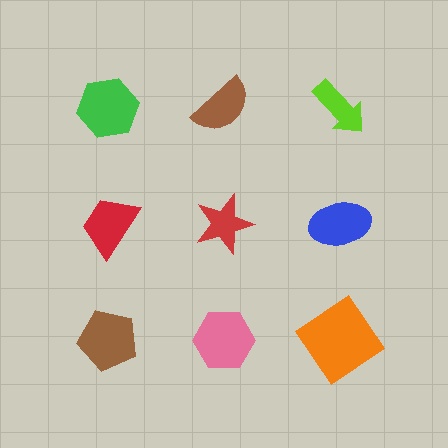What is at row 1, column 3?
A lime arrow.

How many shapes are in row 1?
3 shapes.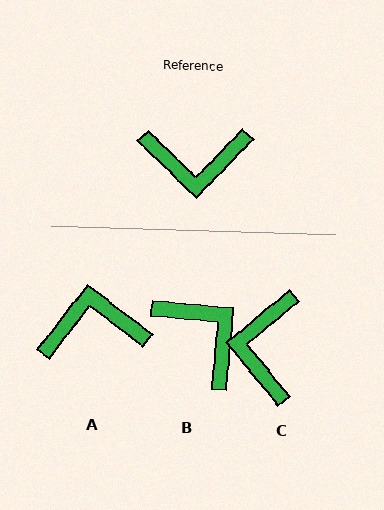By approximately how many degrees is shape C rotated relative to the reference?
Approximately 96 degrees clockwise.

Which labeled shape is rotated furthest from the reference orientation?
A, about 173 degrees away.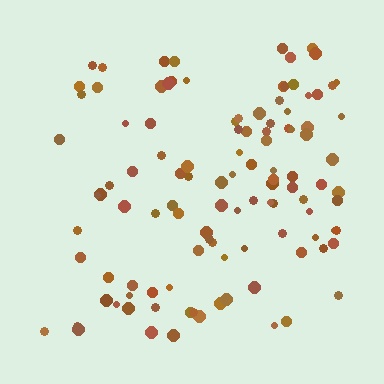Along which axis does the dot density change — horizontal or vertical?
Horizontal.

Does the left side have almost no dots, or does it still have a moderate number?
Still a moderate number, just noticeably fewer than the right.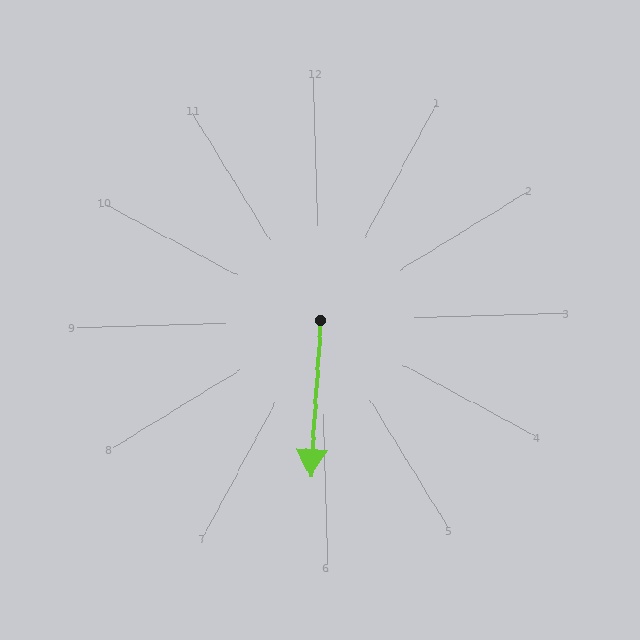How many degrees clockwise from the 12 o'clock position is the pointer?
Approximately 185 degrees.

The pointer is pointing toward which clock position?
Roughly 6 o'clock.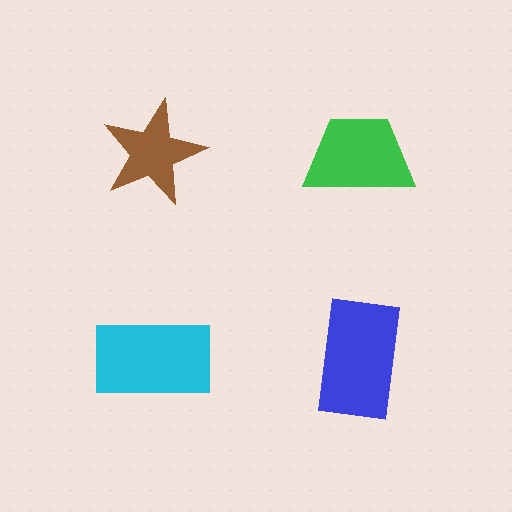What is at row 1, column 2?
A green trapezoid.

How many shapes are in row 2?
2 shapes.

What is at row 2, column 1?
A cyan rectangle.